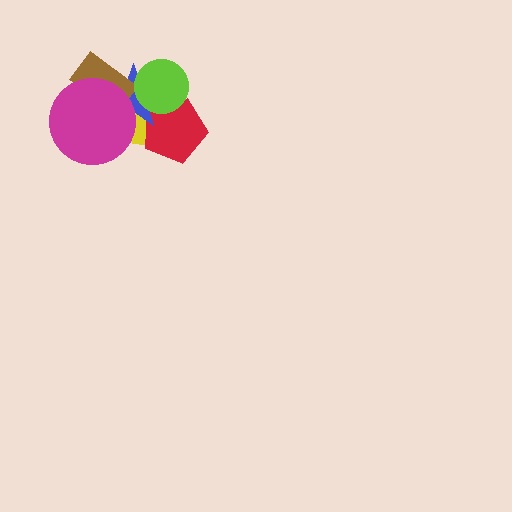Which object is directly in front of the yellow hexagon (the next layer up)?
The red pentagon is directly in front of the yellow hexagon.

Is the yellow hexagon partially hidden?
Yes, it is partially covered by another shape.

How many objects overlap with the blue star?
5 objects overlap with the blue star.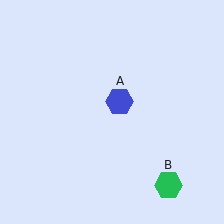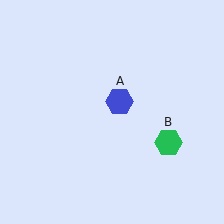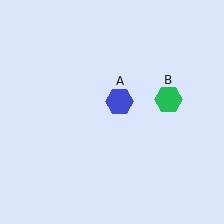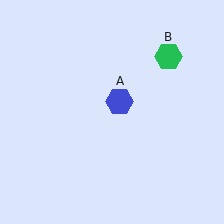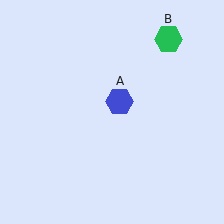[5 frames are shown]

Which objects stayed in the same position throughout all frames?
Blue hexagon (object A) remained stationary.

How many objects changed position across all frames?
1 object changed position: green hexagon (object B).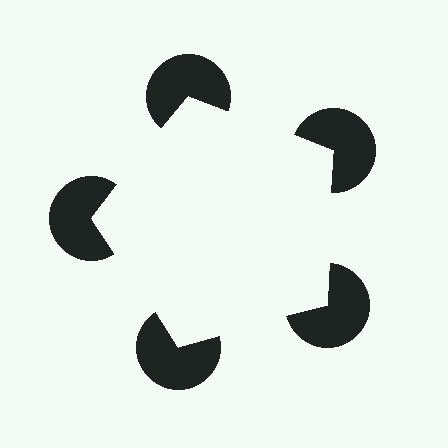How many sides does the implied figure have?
5 sides.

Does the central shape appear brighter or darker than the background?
It typically appears slightly brighter than the background, even though no actual brightness change is drawn.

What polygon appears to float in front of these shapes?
An illusory pentagon — its edges are inferred from the aligned wedge cuts in the pac-man discs, not physically drawn.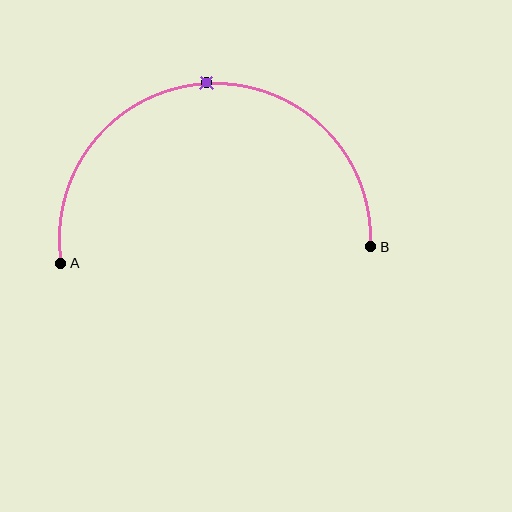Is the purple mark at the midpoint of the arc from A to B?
Yes. The purple mark lies on the arc at equal arc-length from both A and B — it is the arc midpoint.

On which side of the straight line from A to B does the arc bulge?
The arc bulges above the straight line connecting A and B.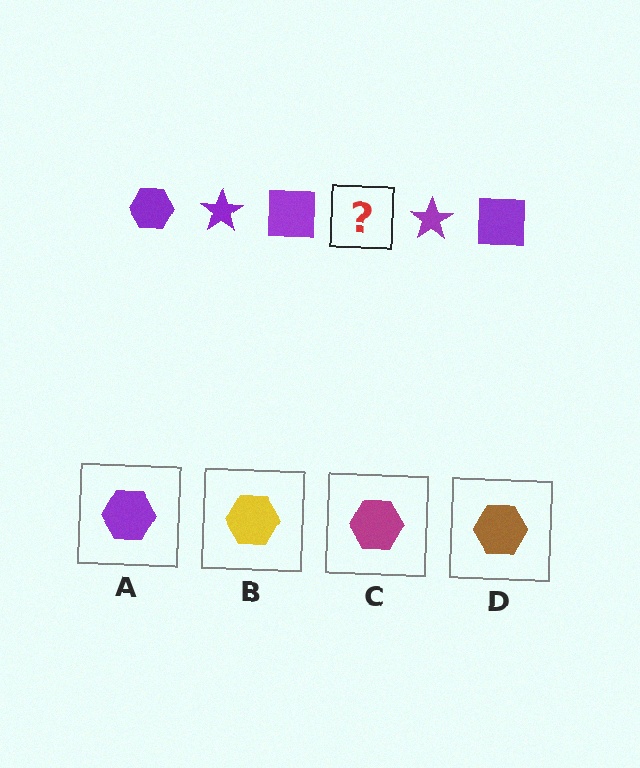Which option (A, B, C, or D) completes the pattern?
A.